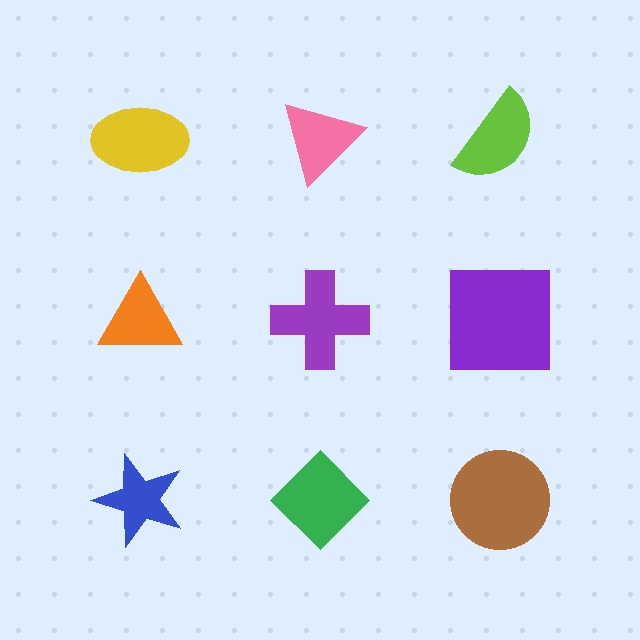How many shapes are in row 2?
3 shapes.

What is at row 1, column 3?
A lime semicircle.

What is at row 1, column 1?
A yellow ellipse.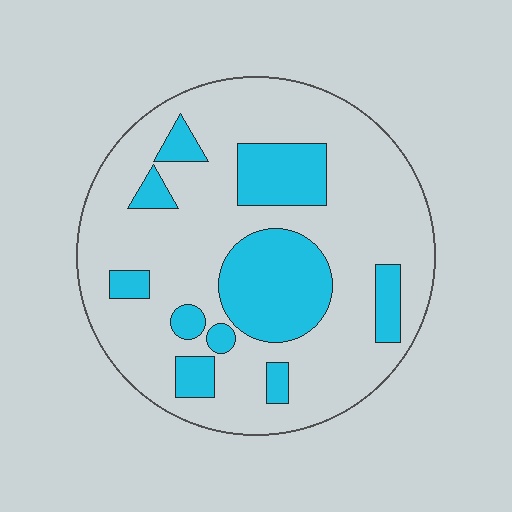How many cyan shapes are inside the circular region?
10.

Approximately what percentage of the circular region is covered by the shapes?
Approximately 25%.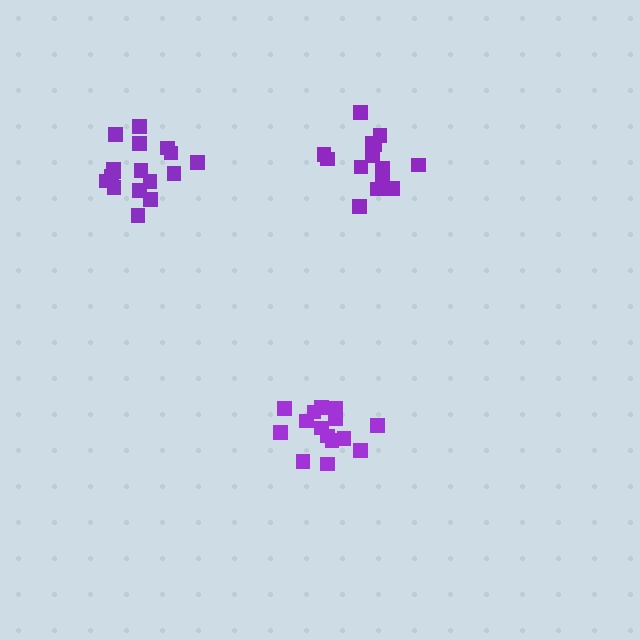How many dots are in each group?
Group 1: 17 dots, Group 2: 15 dots, Group 3: 14 dots (46 total).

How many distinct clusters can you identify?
There are 3 distinct clusters.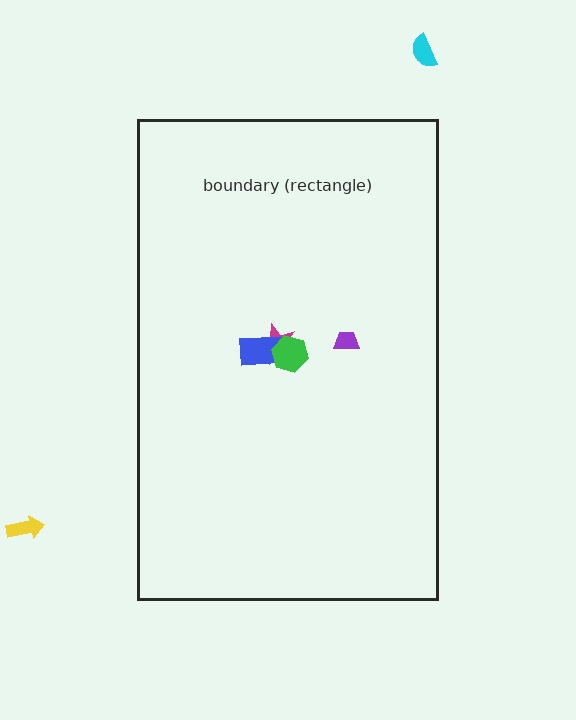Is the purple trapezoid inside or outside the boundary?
Inside.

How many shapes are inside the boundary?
4 inside, 2 outside.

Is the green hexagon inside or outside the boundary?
Inside.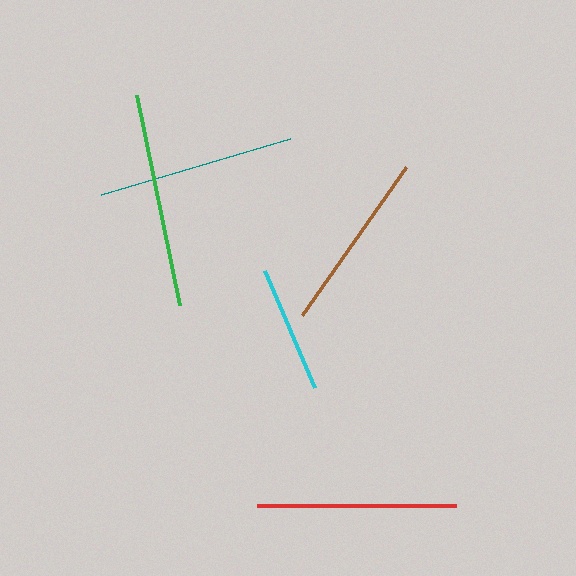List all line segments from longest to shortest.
From longest to shortest: green, red, teal, brown, cyan.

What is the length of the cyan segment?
The cyan segment is approximately 128 pixels long.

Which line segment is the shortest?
The cyan line is the shortest at approximately 128 pixels.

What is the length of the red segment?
The red segment is approximately 200 pixels long.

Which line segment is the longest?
The green line is the longest at approximately 214 pixels.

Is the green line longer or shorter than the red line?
The green line is longer than the red line.